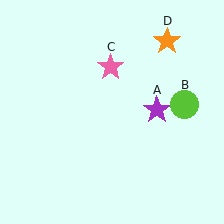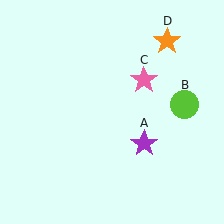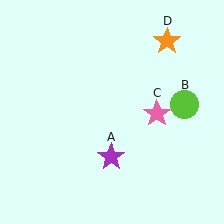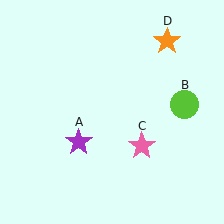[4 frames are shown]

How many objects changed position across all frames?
2 objects changed position: purple star (object A), pink star (object C).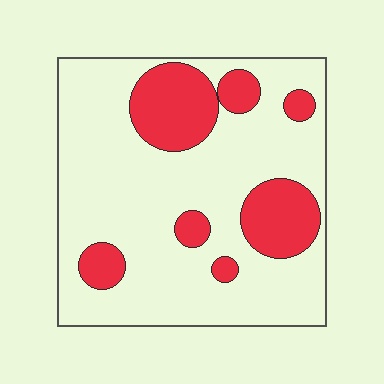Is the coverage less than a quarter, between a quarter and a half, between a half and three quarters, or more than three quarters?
Less than a quarter.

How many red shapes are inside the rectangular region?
7.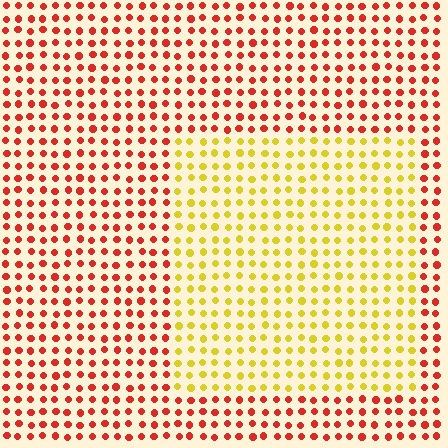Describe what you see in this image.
The image is filled with small red elements in a uniform arrangement. A rectangle-shaped region is visible where the elements are tinted to a slightly different hue, forming a subtle color boundary.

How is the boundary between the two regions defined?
The boundary is defined purely by a slight shift in hue (about 56 degrees). Spacing, size, and orientation are identical on both sides.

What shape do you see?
I see a rectangle.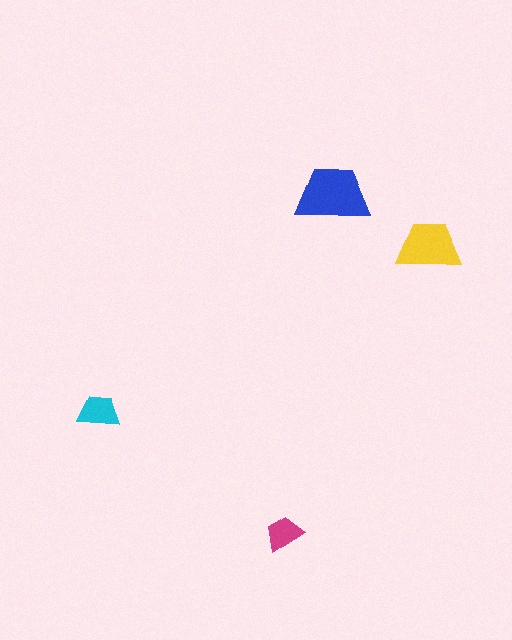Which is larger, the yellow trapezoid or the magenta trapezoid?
The yellow one.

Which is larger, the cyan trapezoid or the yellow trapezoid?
The yellow one.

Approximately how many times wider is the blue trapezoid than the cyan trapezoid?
About 2 times wider.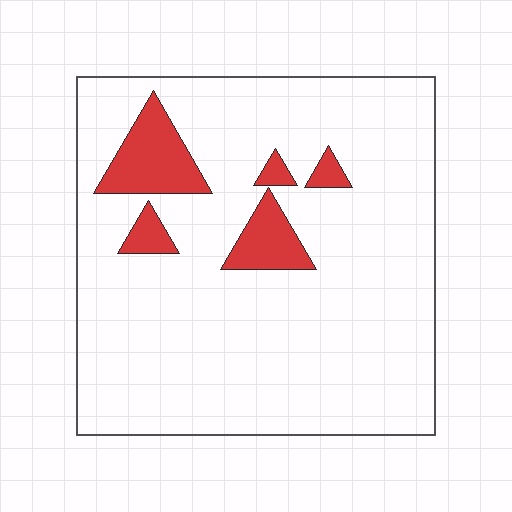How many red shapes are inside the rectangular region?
5.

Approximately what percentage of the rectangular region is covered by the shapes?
Approximately 10%.